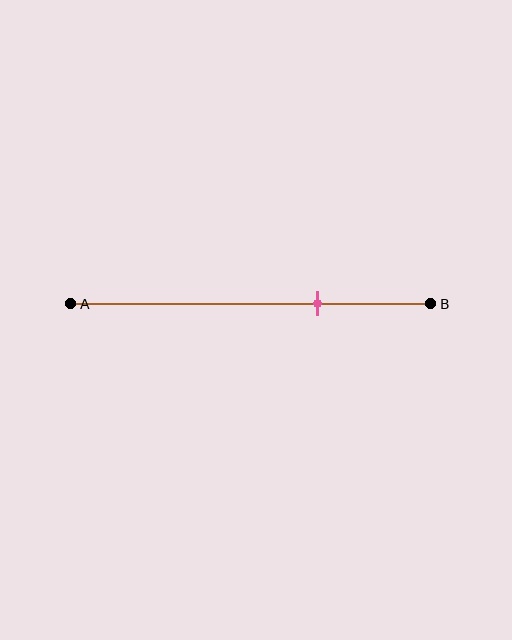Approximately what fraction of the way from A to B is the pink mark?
The pink mark is approximately 70% of the way from A to B.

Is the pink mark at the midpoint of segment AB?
No, the mark is at about 70% from A, not at the 50% midpoint.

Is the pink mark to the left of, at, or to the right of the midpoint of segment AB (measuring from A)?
The pink mark is to the right of the midpoint of segment AB.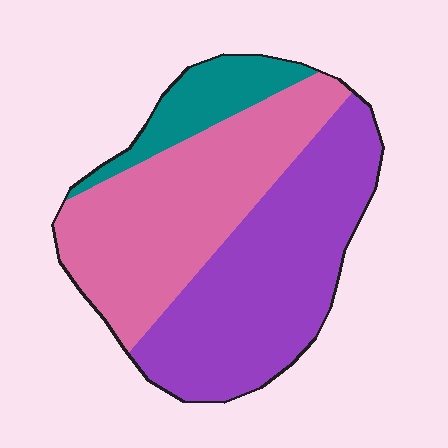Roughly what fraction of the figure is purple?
Purple covers 45% of the figure.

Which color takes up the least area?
Teal, at roughly 15%.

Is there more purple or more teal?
Purple.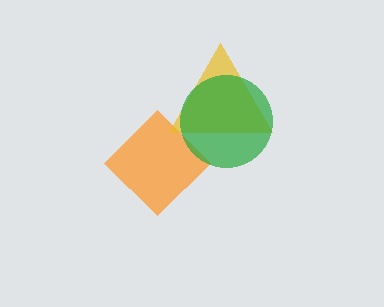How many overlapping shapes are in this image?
There are 3 overlapping shapes in the image.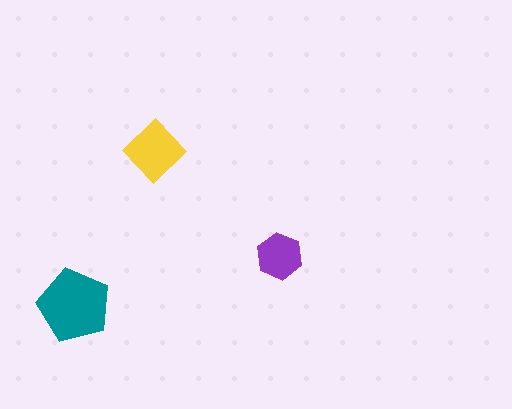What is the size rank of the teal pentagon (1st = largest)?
1st.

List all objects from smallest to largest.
The purple hexagon, the yellow diamond, the teal pentagon.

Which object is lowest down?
The teal pentagon is bottommost.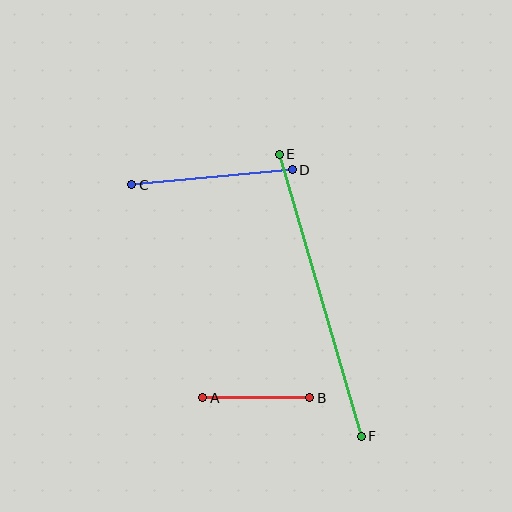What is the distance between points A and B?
The distance is approximately 107 pixels.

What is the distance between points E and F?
The distance is approximately 293 pixels.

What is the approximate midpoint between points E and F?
The midpoint is at approximately (320, 295) pixels.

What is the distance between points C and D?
The distance is approximately 161 pixels.